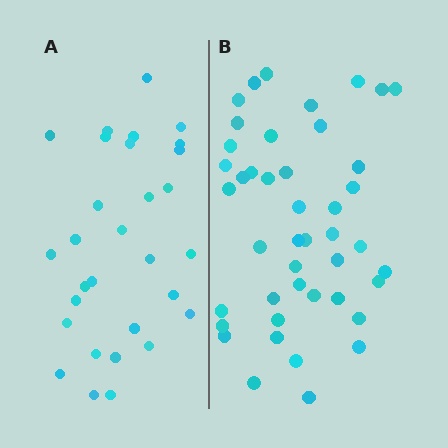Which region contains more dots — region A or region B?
Region B (the right region) has more dots.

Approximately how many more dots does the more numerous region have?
Region B has approximately 15 more dots than region A.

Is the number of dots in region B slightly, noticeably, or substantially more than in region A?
Region B has substantially more. The ratio is roughly 1.5 to 1.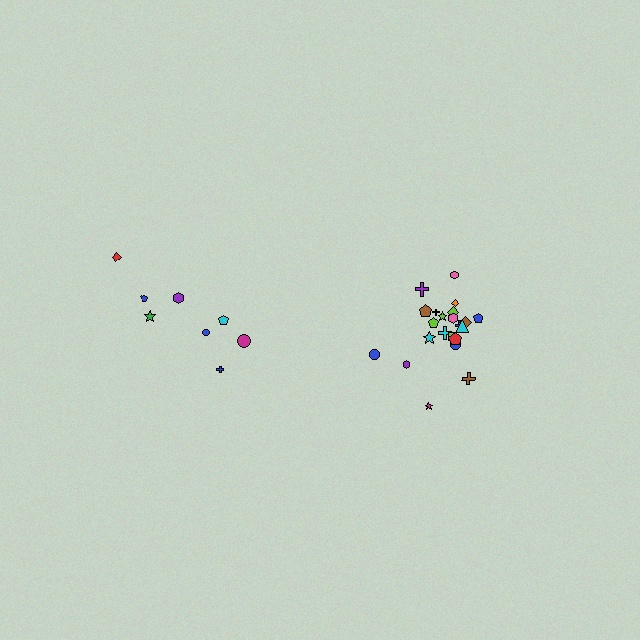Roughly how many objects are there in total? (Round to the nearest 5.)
Roughly 30 objects in total.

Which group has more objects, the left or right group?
The right group.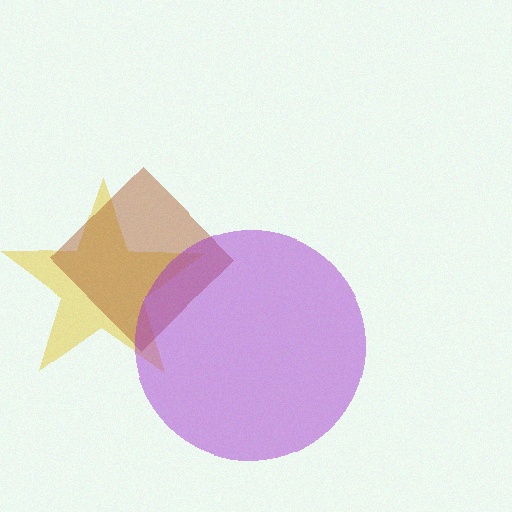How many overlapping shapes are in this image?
There are 3 overlapping shapes in the image.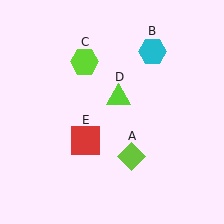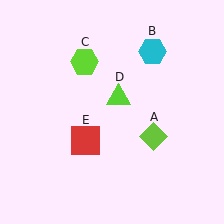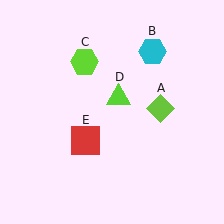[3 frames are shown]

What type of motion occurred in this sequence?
The lime diamond (object A) rotated counterclockwise around the center of the scene.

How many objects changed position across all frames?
1 object changed position: lime diamond (object A).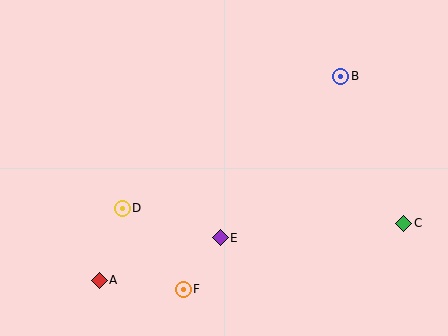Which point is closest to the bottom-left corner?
Point A is closest to the bottom-left corner.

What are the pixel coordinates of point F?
Point F is at (183, 289).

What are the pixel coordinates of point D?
Point D is at (122, 208).